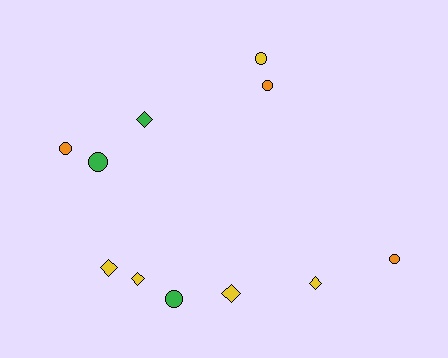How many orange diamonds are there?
There are no orange diamonds.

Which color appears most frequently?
Yellow, with 5 objects.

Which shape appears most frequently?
Circle, with 6 objects.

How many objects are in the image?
There are 11 objects.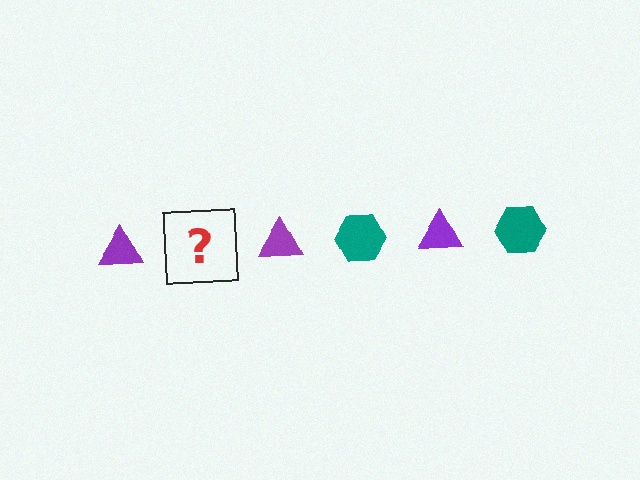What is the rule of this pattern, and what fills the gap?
The rule is that the pattern alternates between purple triangle and teal hexagon. The gap should be filled with a teal hexagon.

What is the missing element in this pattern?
The missing element is a teal hexagon.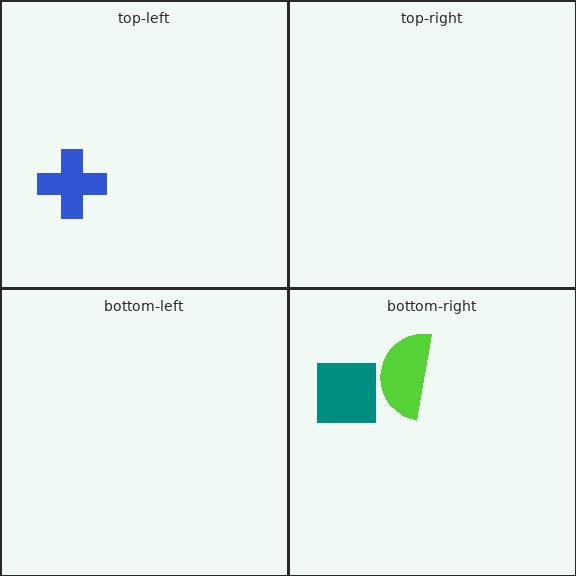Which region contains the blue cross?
The top-left region.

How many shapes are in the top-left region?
1.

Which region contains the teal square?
The bottom-right region.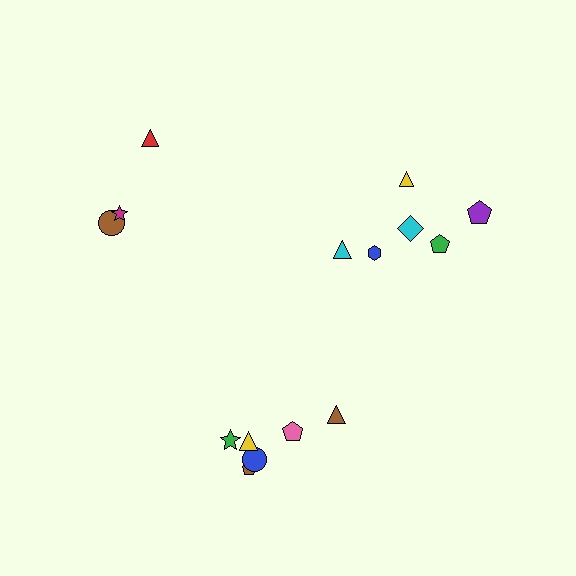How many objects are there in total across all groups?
There are 15 objects.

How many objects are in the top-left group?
There are 3 objects.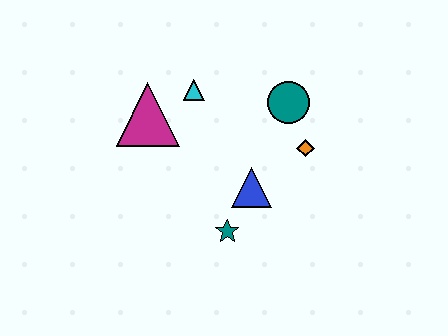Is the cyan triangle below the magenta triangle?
No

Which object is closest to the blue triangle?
The teal star is closest to the blue triangle.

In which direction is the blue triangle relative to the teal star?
The blue triangle is above the teal star.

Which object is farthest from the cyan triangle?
The teal star is farthest from the cyan triangle.